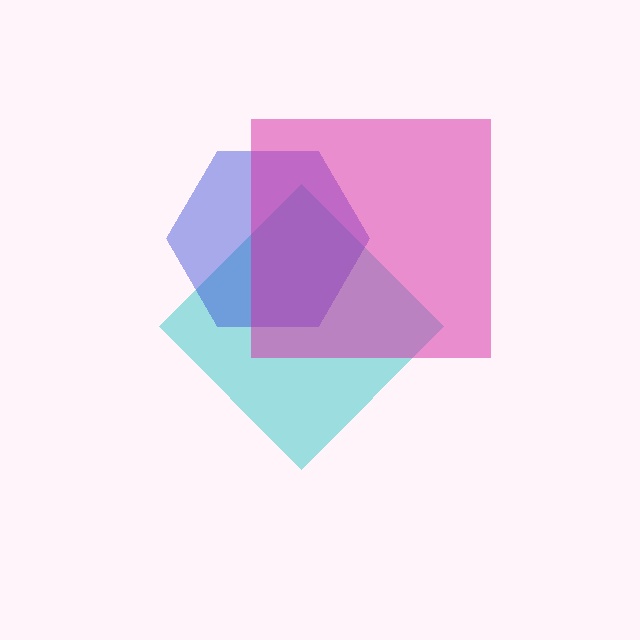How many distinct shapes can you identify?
There are 3 distinct shapes: a cyan diamond, a blue hexagon, a magenta square.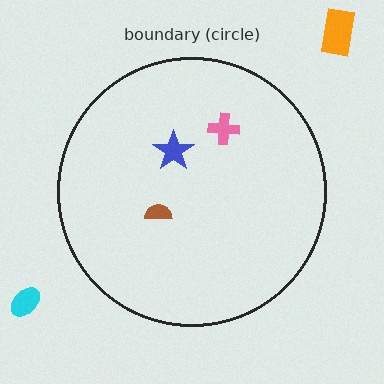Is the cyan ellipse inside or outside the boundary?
Outside.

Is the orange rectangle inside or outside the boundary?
Outside.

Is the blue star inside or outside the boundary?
Inside.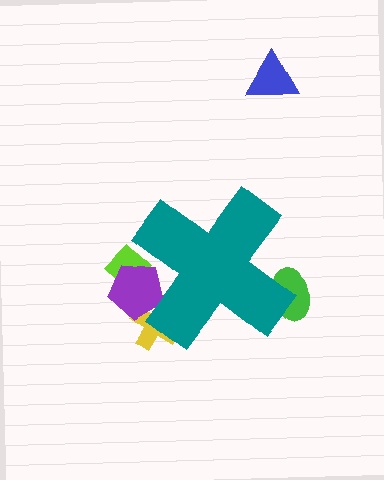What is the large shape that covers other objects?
A teal cross.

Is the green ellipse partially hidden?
Yes, the green ellipse is partially hidden behind the teal cross.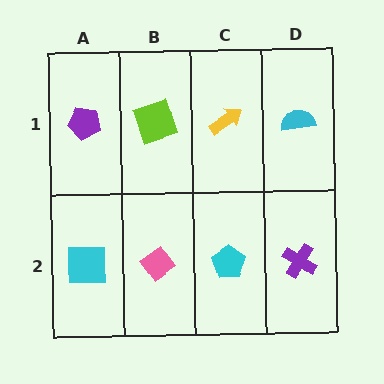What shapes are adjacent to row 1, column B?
A pink diamond (row 2, column B), a purple pentagon (row 1, column A), a yellow arrow (row 1, column C).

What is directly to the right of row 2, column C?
A purple cross.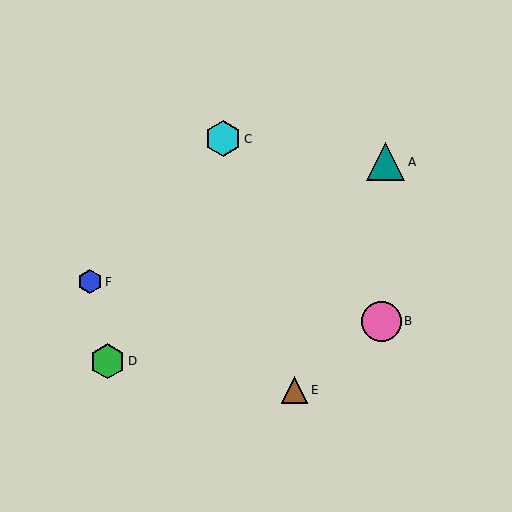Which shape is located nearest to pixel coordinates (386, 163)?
The teal triangle (labeled A) at (386, 162) is nearest to that location.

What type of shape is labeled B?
Shape B is a pink circle.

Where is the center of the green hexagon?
The center of the green hexagon is at (107, 361).